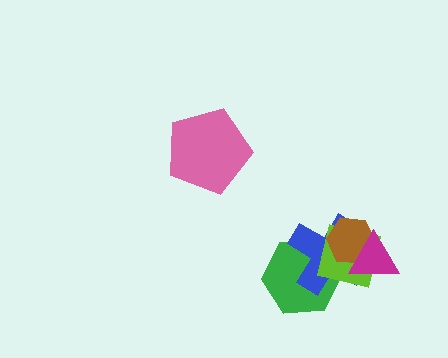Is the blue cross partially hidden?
Yes, it is partially covered by another shape.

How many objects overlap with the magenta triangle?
3 objects overlap with the magenta triangle.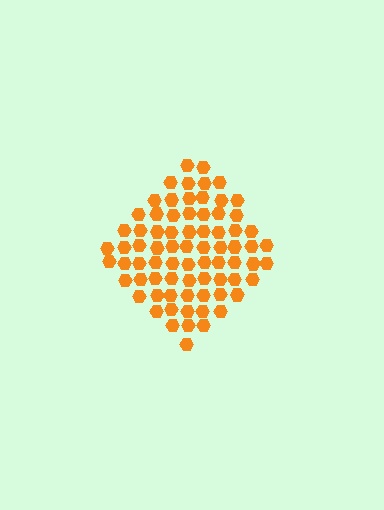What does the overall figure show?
The overall figure shows a diamond.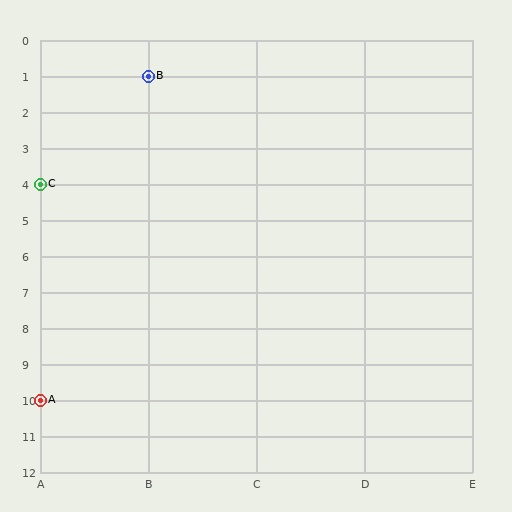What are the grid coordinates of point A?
Point A is at grid coordinates (A, 10).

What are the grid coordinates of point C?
Point C is at grid coordinates (A, 4).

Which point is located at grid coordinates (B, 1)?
Point B is at (B, 1).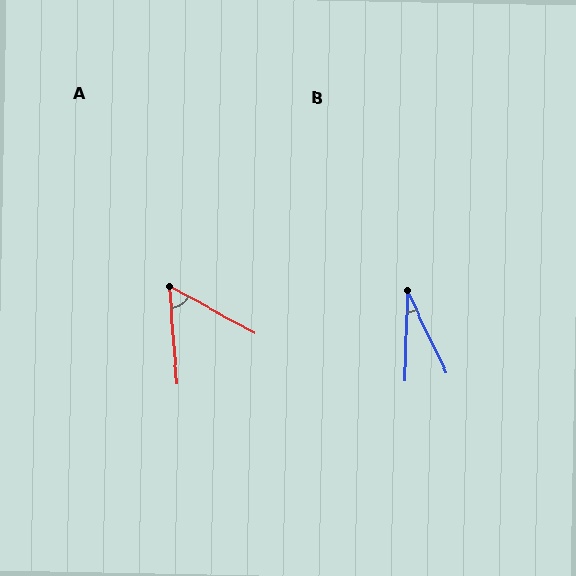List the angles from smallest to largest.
B (27°), A (57°).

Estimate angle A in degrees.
Approximately 57 degrees.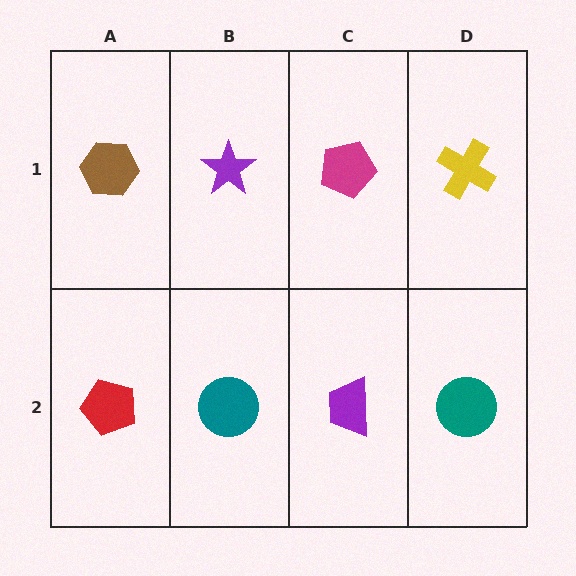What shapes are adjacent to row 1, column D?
A teal circle (row 2, column D), a magenta pentagon (row 1, column C).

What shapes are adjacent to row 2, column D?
A yellow cross (row 1, column D), a purple trapezoid (row 2, column C).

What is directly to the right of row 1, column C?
A yellow cross.